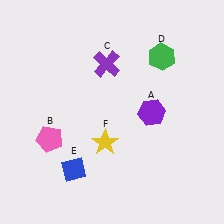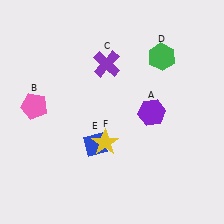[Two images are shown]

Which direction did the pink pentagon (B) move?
The pink pentagon (B) moved up.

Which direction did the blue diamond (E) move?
The blue diamond (E) moved up.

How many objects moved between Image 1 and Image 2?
2 objects moved between the two images.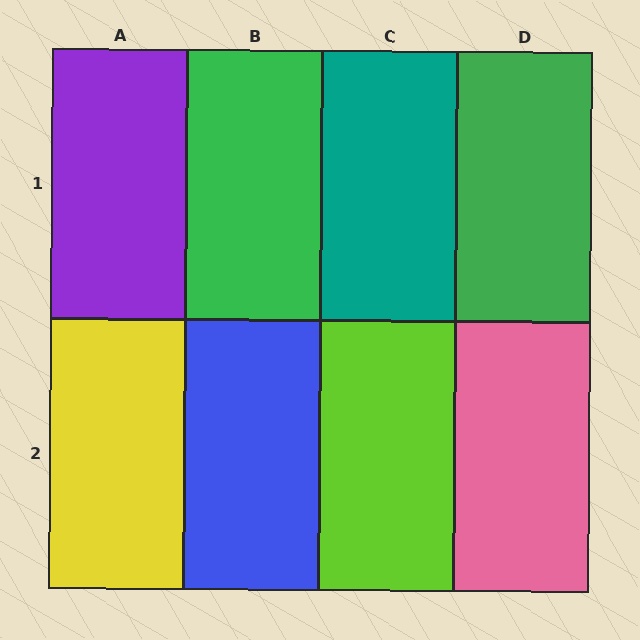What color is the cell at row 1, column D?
Green.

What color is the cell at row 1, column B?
Green.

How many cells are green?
2 cells are green.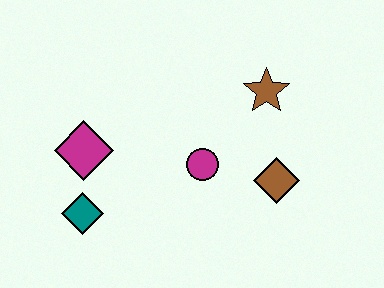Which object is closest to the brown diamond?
The magenta circle is closest to the brown diamond.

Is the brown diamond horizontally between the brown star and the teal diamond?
No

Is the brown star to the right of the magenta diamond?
Yes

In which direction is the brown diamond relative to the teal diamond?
The brown diamond is to the right of the teal diamond.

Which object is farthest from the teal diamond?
The brown star is farthest from the teal diamond.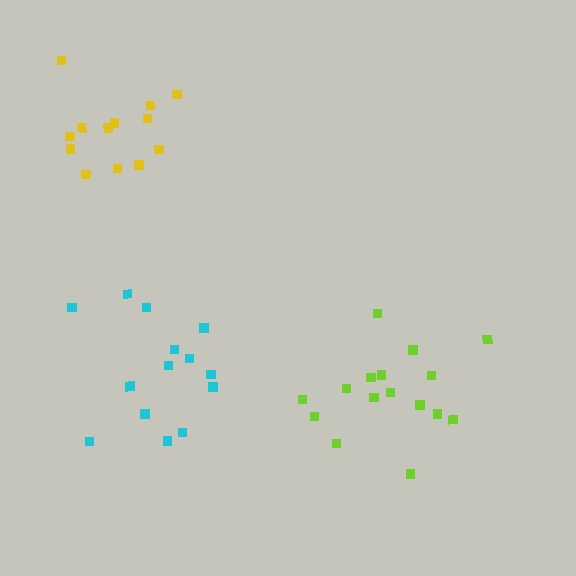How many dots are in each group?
Group 1: 14 dots, Group 2: 13 dots, Group 3: 16 dots (43 total).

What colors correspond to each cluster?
The clusters are colored: cyan, yellow, lime.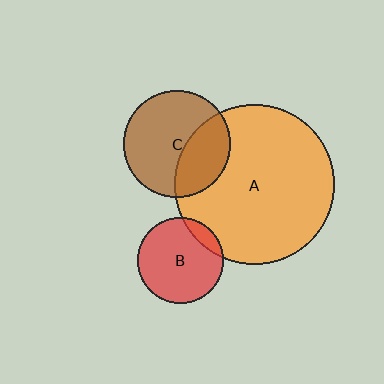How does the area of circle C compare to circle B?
Approximately 1.5 times.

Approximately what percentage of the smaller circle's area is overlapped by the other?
Approximately 10%.